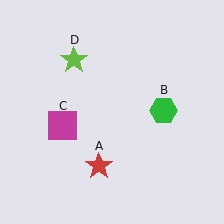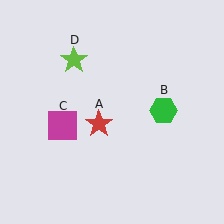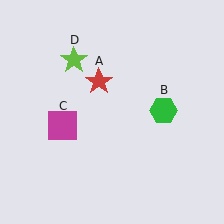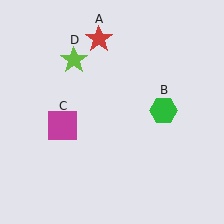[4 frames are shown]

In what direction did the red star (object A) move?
The red star (object A) moved up.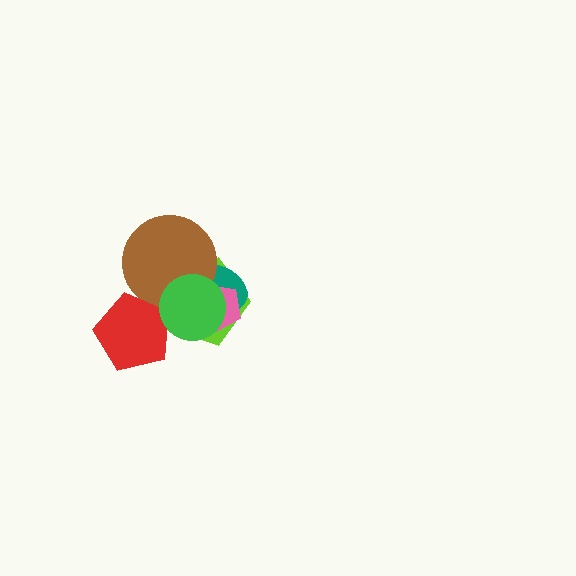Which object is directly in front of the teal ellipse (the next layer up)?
The pink pentagon is directly in front of the teal ellipse.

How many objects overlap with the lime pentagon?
5 objects overlap with the lime pentagon.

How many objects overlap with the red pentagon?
3 objects overlap with the red pentagon.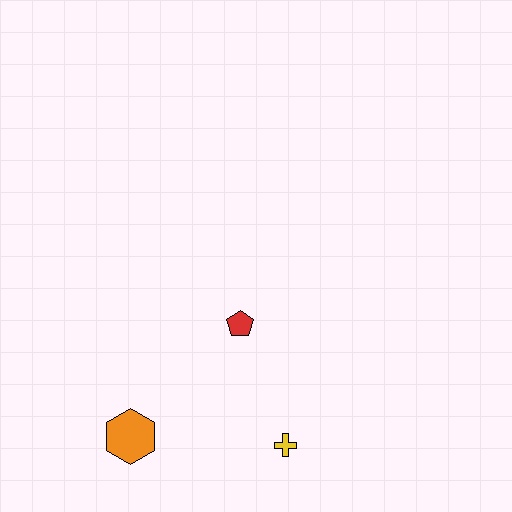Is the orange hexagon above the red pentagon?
No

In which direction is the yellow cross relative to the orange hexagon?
The yellow cross is to the right of the orange hexagon.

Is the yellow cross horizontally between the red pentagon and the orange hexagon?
No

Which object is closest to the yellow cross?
The red pentagon is closest to the yellow cross.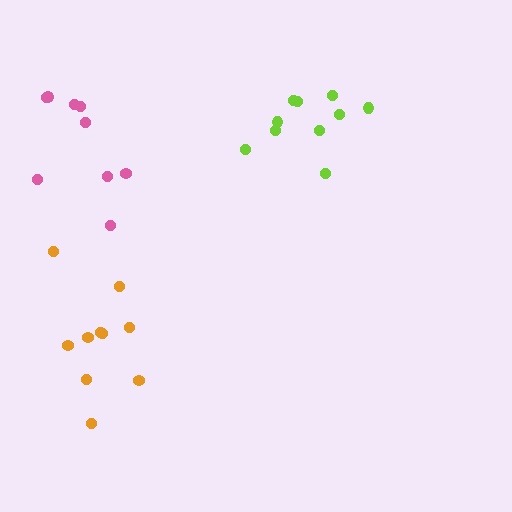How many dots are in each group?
Group 1: 10 dots, Group 2: 9 dots, Group 3: 10 dots (29 total).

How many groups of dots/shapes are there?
There are 3 groups.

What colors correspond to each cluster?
The clusters are colored: orange, pink, lime.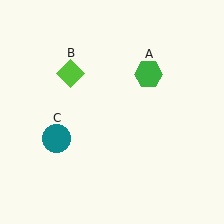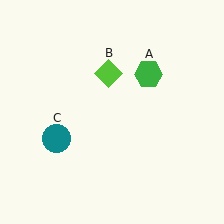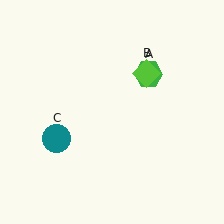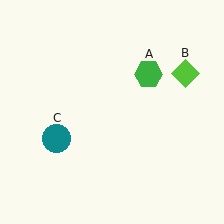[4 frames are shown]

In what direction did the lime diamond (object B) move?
The lime diamond (object B) moved right.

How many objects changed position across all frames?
1 object changed position: lime diamond (object B).